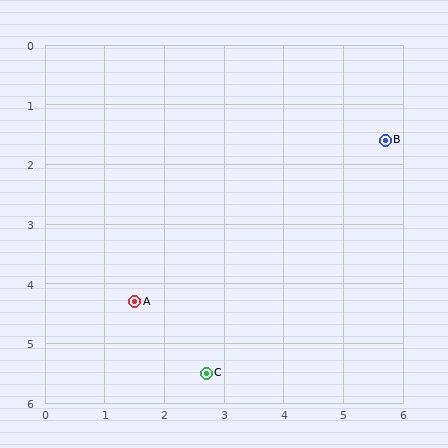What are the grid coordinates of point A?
Point A is at approximately (1.5, 4.3).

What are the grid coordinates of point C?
Point C is at approximately (2.7, 5.5).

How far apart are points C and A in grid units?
Points C and A are about 1.7 grid units apart.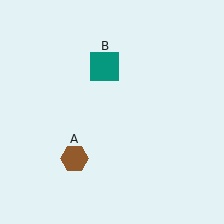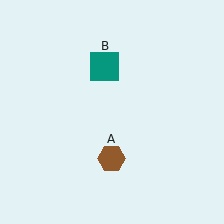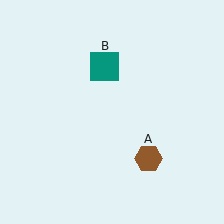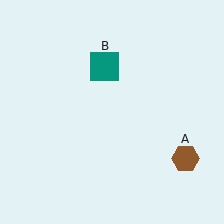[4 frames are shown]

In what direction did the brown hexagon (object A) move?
The brown hexagon (object A) moved right.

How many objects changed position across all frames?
1 object changed position: brown hexagon (object A).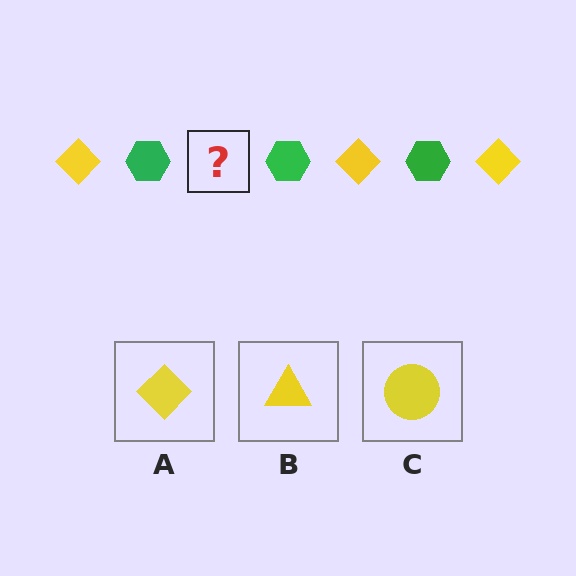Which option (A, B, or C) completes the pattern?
A.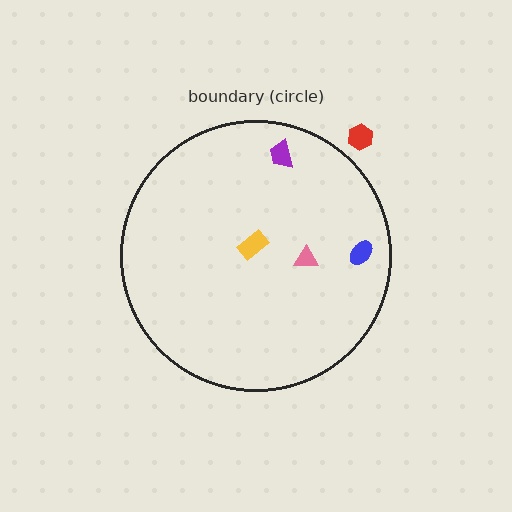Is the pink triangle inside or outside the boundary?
Inside.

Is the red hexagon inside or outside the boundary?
Outside.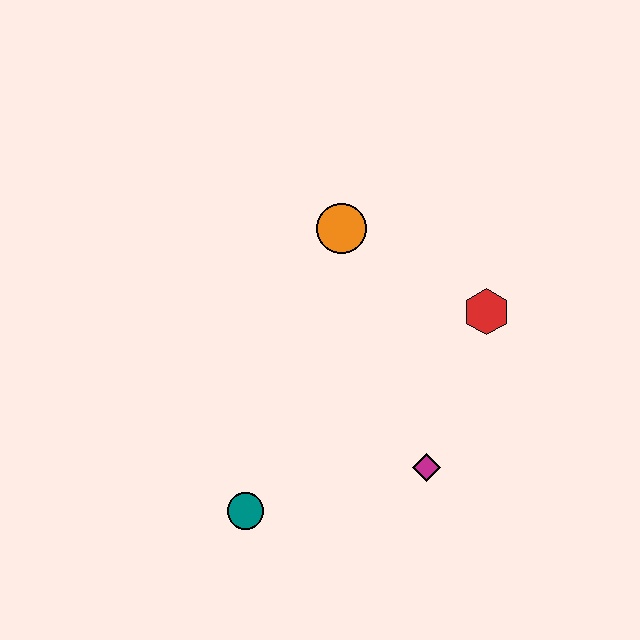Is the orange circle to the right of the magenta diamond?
No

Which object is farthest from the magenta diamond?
The orange circle is farthest from the magenta diamond.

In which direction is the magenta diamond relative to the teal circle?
The magenta diamond is to the right of the teal circle.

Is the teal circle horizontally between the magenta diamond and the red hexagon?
No